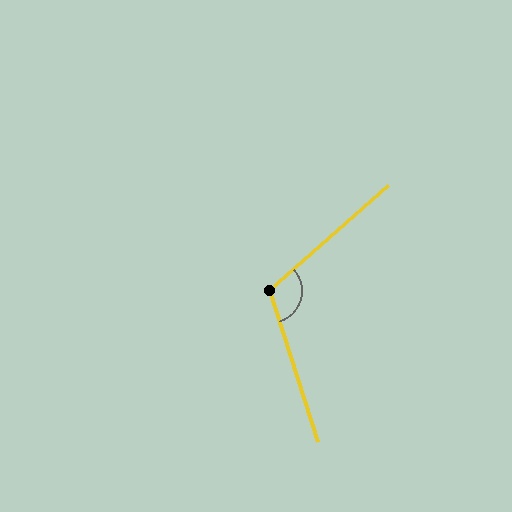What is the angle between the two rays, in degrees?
Approximately 114 degrees.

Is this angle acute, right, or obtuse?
It is obtuse.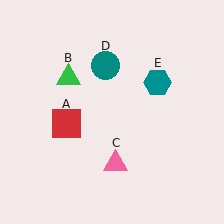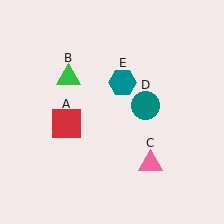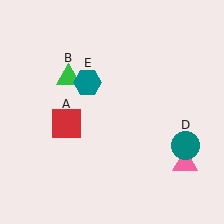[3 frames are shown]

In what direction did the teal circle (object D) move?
The teal circle (object D) moved down and to the right.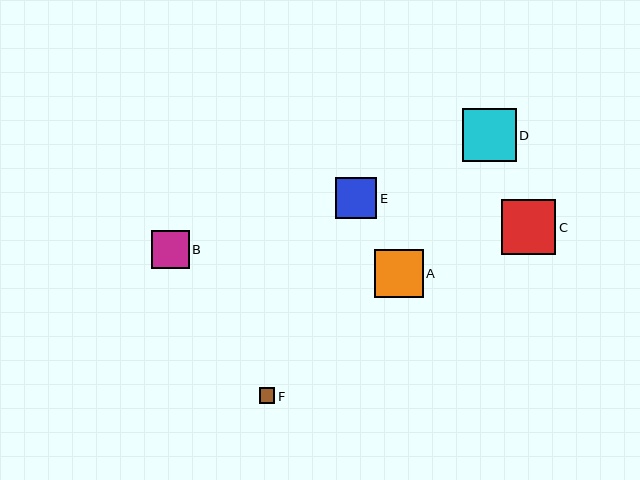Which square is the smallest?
Square F is the smallest with a size of approximately 16 pixels.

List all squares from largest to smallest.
From largest to smallest: C, D, A, E, B, F.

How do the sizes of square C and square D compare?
Square C and square D are approximately the same size.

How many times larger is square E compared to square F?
Square E is approximately 2.6 times the size of square F.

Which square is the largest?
Square C is the largest with a size of approximately 54 pixels.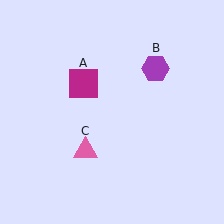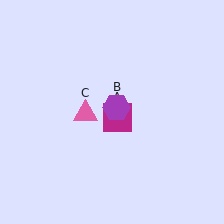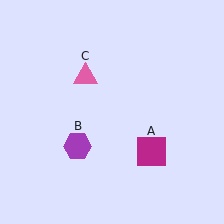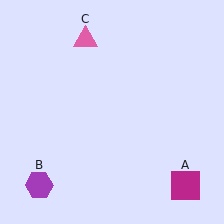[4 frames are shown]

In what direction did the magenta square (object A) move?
The magenta square (object A) moved down and to the right.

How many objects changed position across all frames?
3 objects changed position: magenta square (object A), purple hexagon (object B), pink triangle (object C).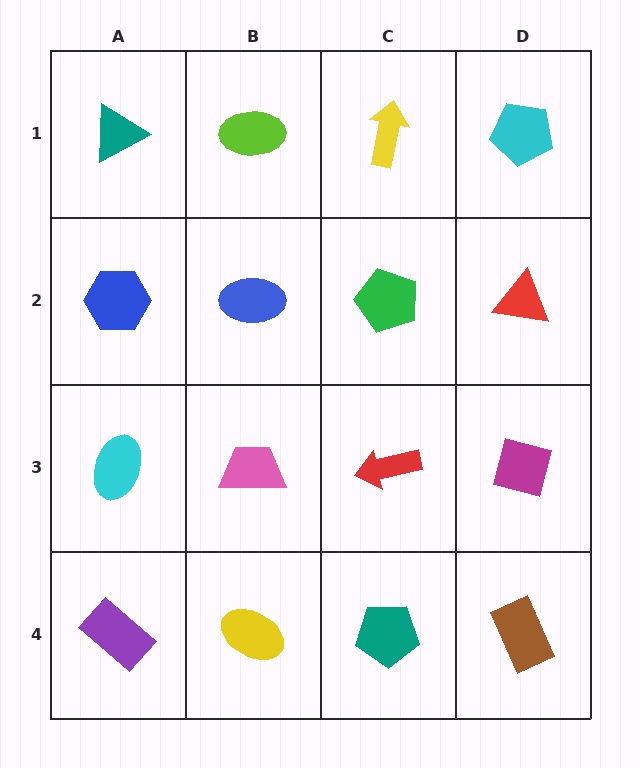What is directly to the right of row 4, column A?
A yellow ellipse.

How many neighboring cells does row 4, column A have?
2.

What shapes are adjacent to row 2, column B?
A lime ellipse (row 1, column B), a pink trapezoid (row 3, column B), a blue hexagon (row 2, column A), a green pentagon (row 2, column C).